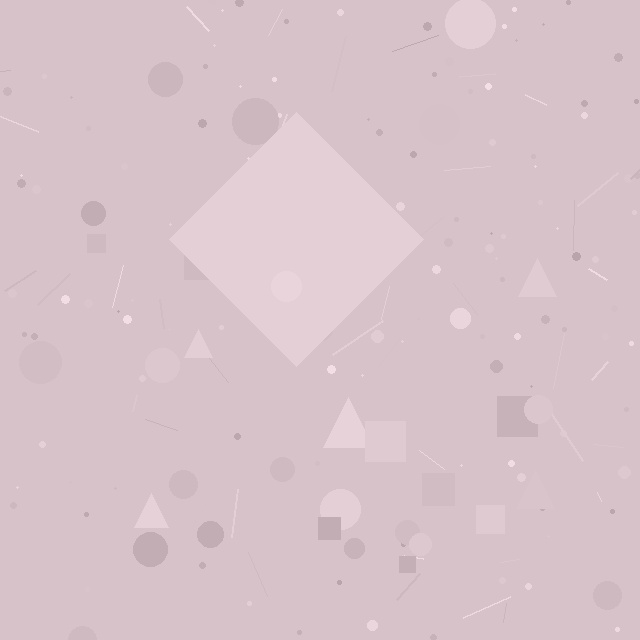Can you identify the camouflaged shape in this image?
The camouflaged shape is a diamond.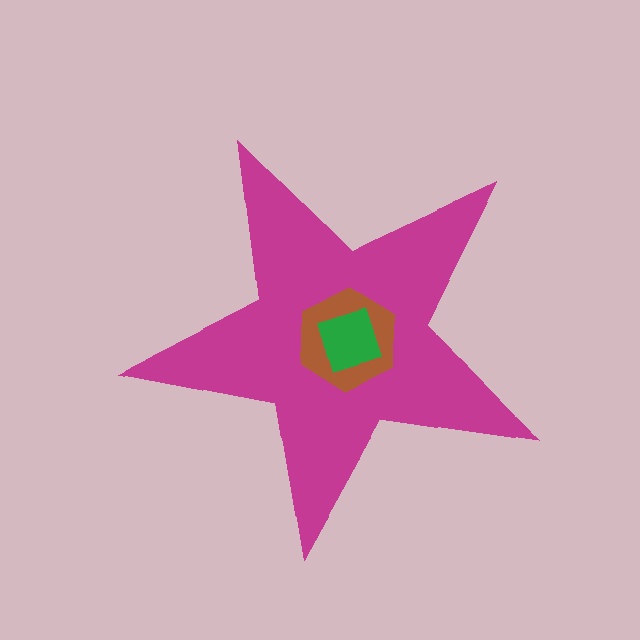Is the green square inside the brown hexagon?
Yes.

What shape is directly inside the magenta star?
The brown hexagon.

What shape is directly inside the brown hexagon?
The green square.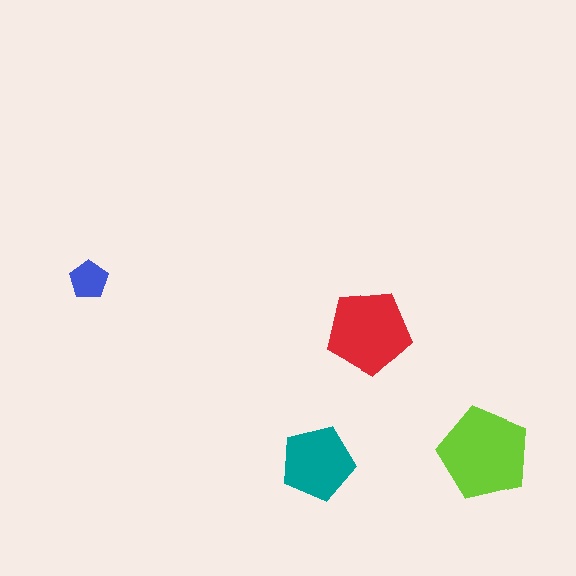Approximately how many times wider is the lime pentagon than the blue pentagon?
About 2.5 times wider.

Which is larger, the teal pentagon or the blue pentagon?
The teal one.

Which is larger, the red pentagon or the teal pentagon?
The red one.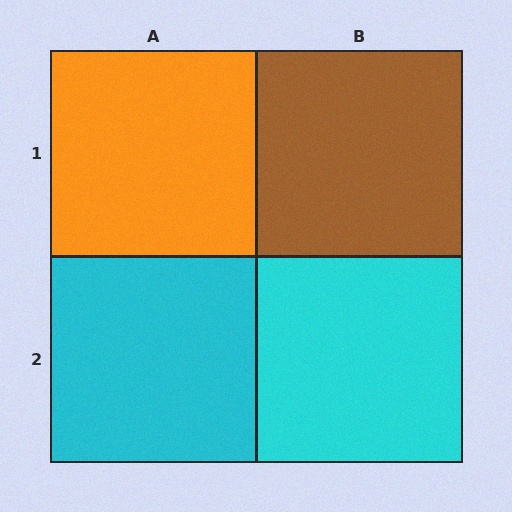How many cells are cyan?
2 cells are cyan.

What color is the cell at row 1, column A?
Orange.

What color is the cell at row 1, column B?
Brown.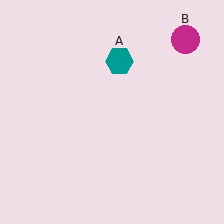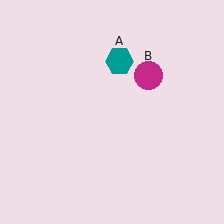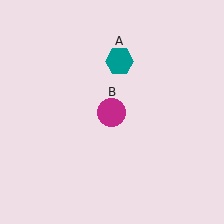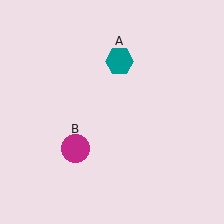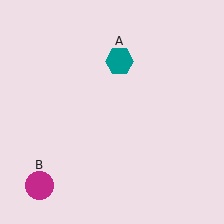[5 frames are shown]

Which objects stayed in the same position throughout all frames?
Teal hexagon (object A) remained stationary.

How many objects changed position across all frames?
1 object changed position: magenta circle (object B).